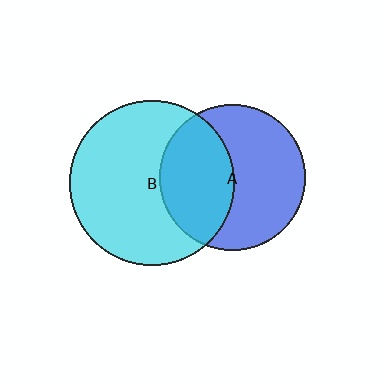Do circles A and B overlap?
Yes.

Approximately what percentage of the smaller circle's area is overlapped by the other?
Approximately 40%.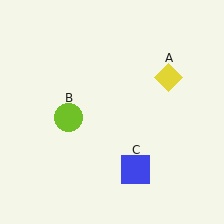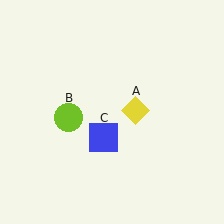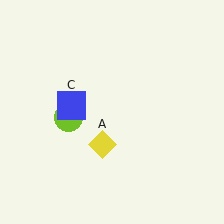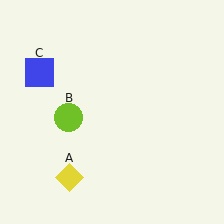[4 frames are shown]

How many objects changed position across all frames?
2 objects changed position: yellow diamond (object A), blue square (object C).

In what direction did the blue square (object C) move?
The blue square (object C) moved up and to the left.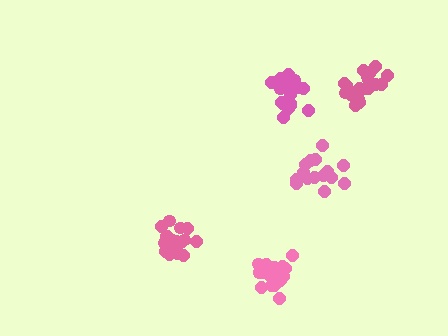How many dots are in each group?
Group 1: 20 dots, Group 2: 15 dots, Group 3: 18 dots, Group 4: 16 dots, Group 5: 20 dots (89 total).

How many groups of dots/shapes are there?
There are 5 groups.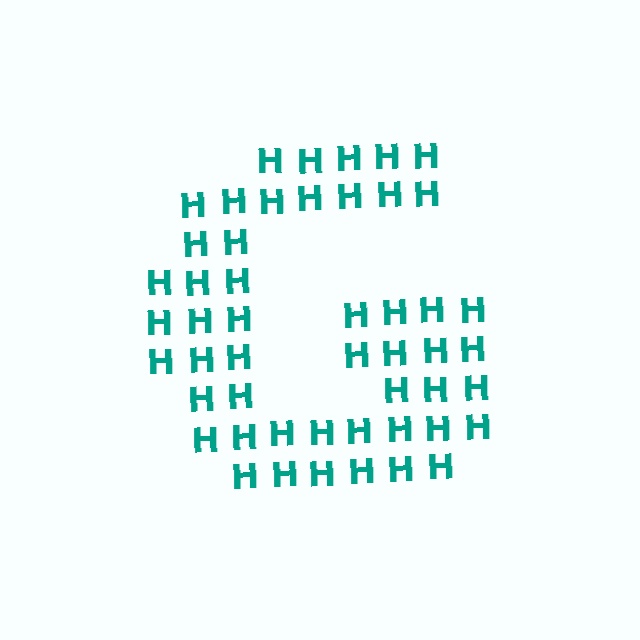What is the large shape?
The large shape is the letter G.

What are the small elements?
The small elements are letter H's.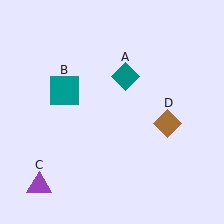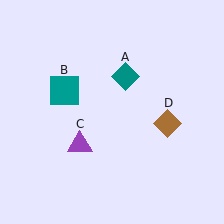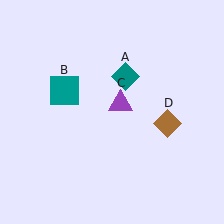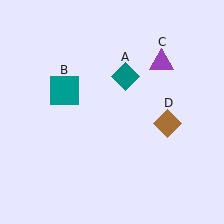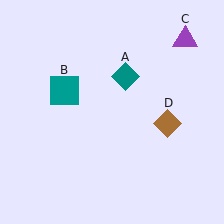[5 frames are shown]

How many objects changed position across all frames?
1 object changed position: purple triangle (object C).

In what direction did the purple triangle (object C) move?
The purple triangle (object C) moved up and to the right.